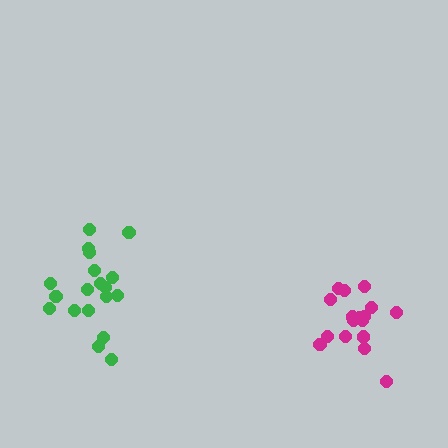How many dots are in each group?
Group 1: 19 dots, Group 2: 17 dots (36 total).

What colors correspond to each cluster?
The clusters are colored: green, magenta.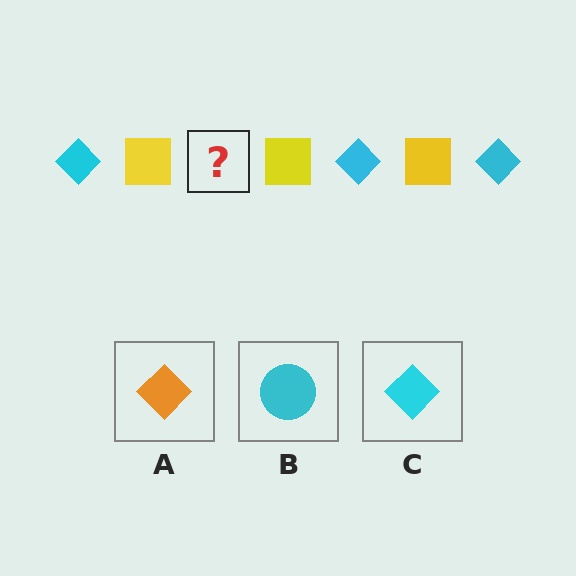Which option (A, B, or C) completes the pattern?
C.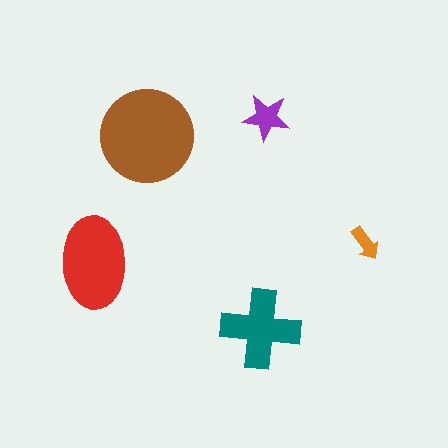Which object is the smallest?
The orange arrow.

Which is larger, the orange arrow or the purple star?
The purple star.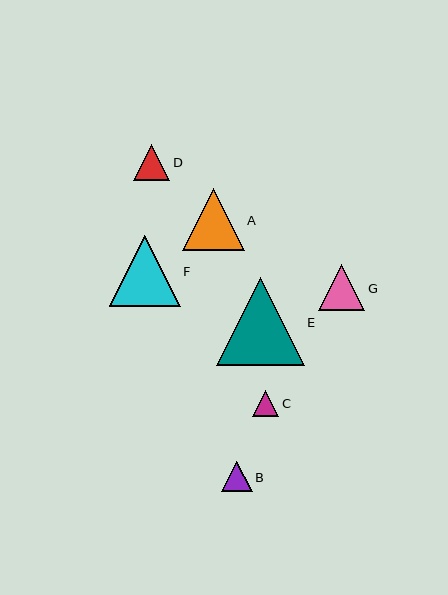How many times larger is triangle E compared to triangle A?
Triangle E is approximately 1.4 times the size of triangle A.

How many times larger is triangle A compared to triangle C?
Triangle A is approximately 2.4 times the size of triangle C.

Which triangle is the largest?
Triangle E is the largest with a size of approximately 88 pixels.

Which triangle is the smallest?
Triangle C is the smallest with a size of approximately 26 pixels.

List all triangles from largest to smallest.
From largest to smallest: E, F, A, G, D, B, C.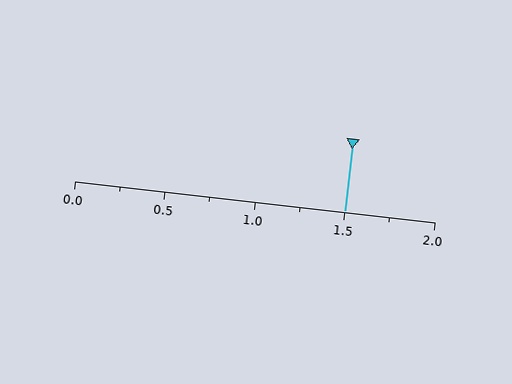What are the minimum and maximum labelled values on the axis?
The axis runs from 0.0 to 2.0.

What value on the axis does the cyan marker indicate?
The marker indicates approximately 1.5.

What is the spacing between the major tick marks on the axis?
The major ticks are spaced 0.5 apart.